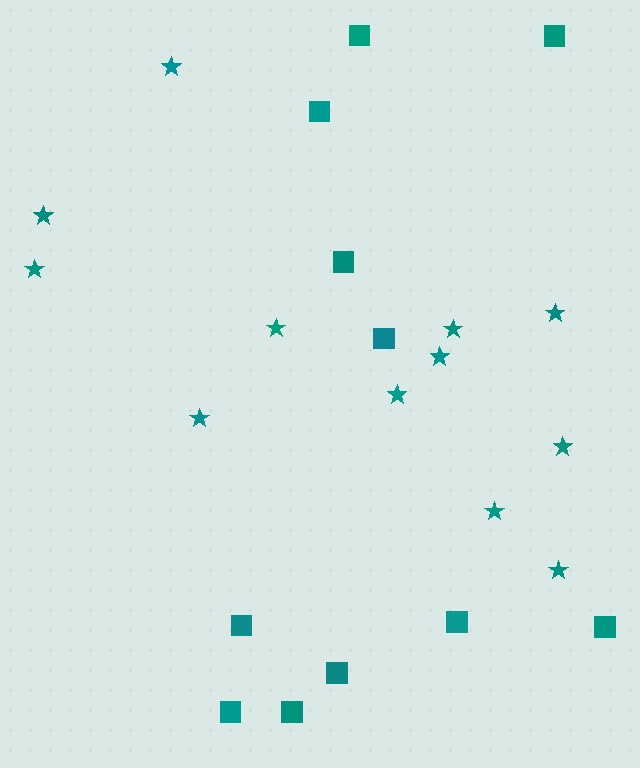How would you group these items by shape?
There are 2 groups: one group of squares (11) and one group of stars (12).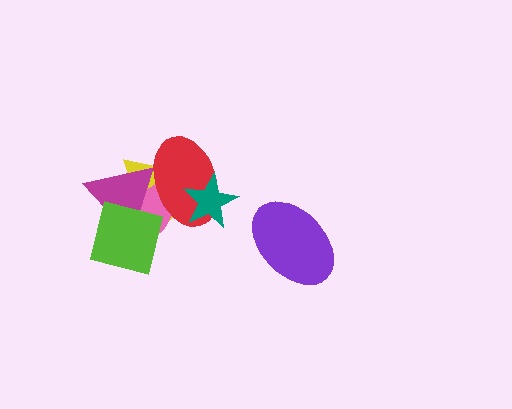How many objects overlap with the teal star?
2 objects overlap with the teal star.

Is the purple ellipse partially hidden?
No, no other shape covers it.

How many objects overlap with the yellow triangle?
5 objects overlap with the yellow triangle.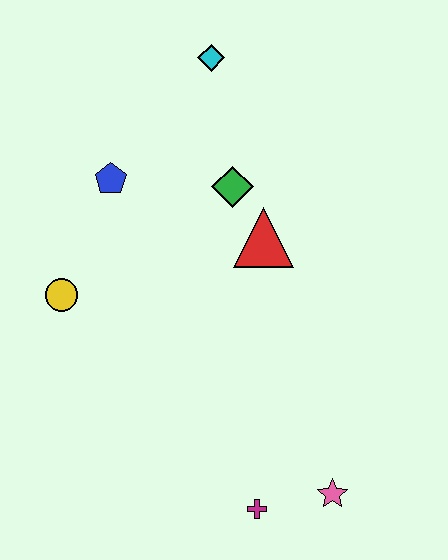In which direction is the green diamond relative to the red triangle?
The green diamond is above the red triangle.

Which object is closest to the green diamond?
The red triangle is closest to the green diamond.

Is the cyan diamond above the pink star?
Yes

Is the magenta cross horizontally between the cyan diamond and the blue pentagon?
No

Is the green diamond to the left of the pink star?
Yes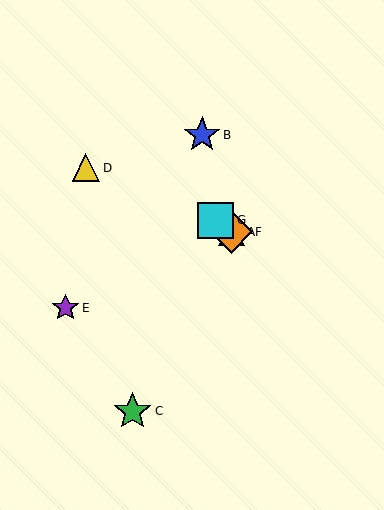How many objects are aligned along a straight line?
3 objects (A, F, G) are aligned along a straight line.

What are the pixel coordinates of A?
Object A is at (231, 232).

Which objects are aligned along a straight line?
Objects A, F, G are aligned along a straight line.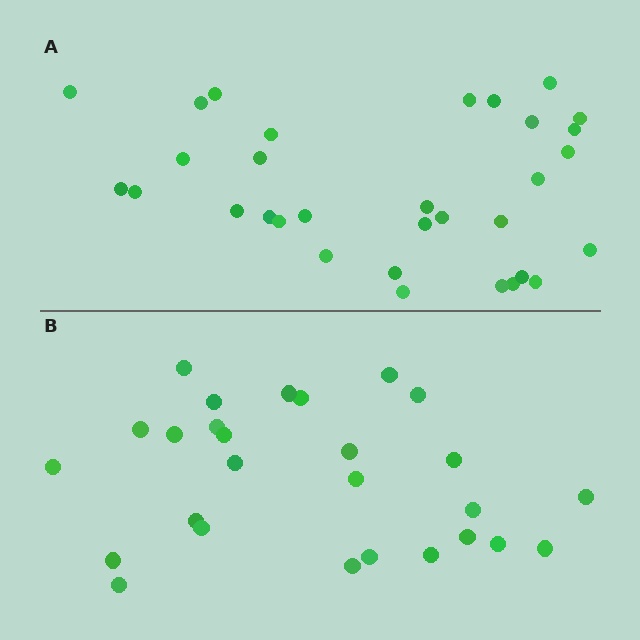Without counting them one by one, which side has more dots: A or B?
Region A (the top region) has more dots.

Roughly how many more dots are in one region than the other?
Region A has about 5 more dots than region B.